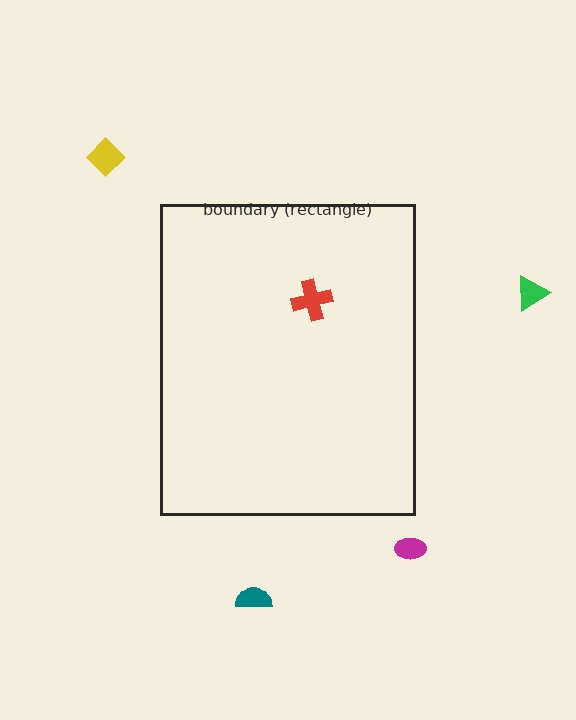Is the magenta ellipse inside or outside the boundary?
Outside.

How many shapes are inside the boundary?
1 inside, 4 outside.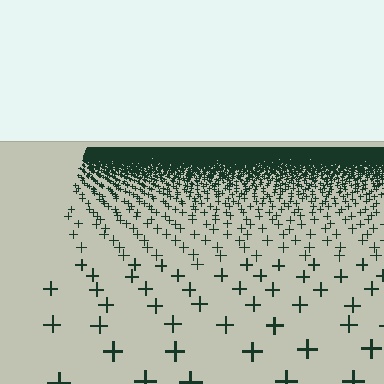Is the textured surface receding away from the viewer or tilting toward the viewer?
The surface is receding away from the viewer. Texture elements get smaller and denser toward the top.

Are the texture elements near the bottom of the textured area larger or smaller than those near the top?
Larger. Near the bottom, elements are closer to the viewer and appear at a bigger on-screen size.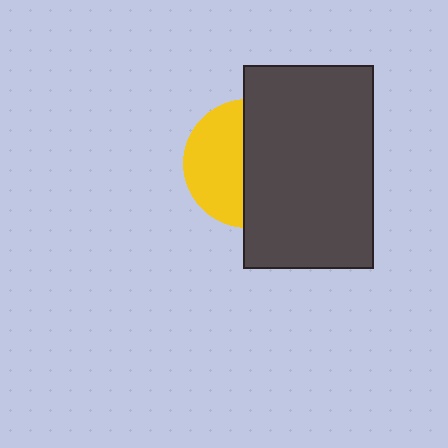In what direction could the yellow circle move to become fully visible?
The yellow circle could move left. That would shift it out from behind the dark gray rectangle entirely.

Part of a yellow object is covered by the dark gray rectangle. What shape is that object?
It is a circle.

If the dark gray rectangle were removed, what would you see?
You would see the complete yellow circle.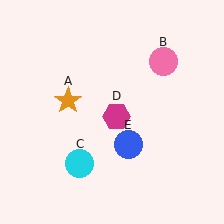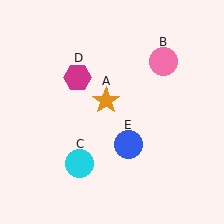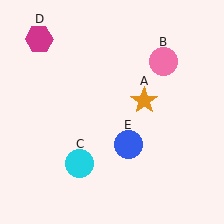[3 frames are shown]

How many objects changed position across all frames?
2 objects changed position: orange star (object A), magenta hexagon (object D).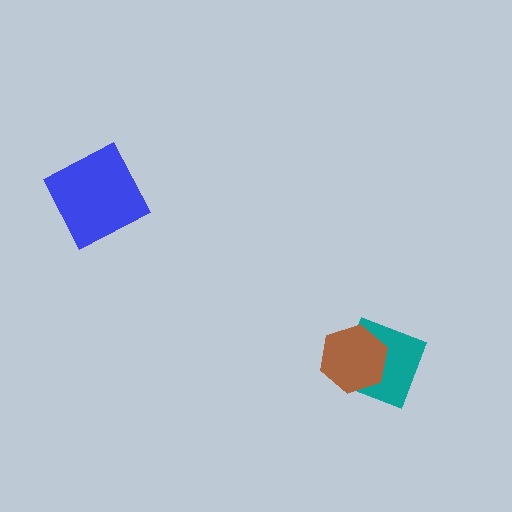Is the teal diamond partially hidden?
Yes, it is partially covered by another shape.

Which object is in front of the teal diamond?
The brown hexagon is in front of the teal diamond.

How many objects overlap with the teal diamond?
1 object overlaps with the teal diamond.